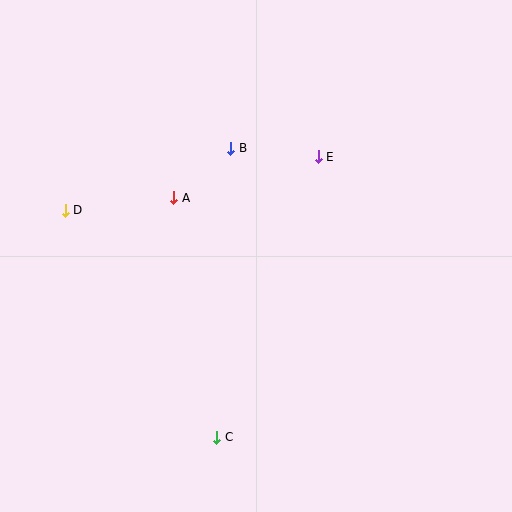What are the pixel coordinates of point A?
Point A is at (174, 198).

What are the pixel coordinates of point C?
Point C is at (217, 437).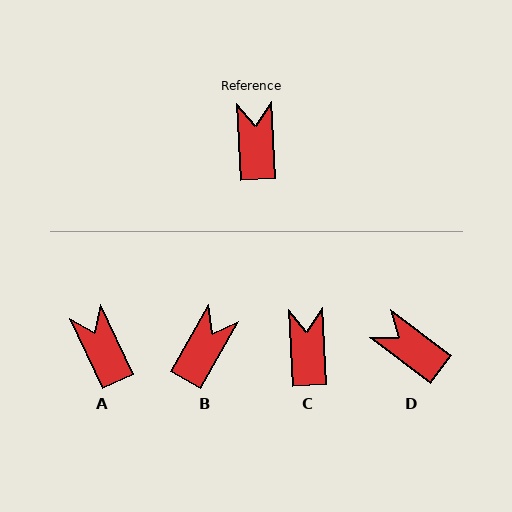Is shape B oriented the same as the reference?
No, it is off by about 32 degrees.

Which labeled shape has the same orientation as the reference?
C.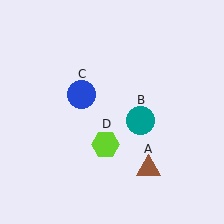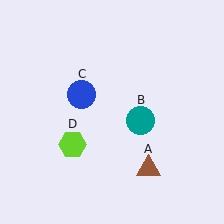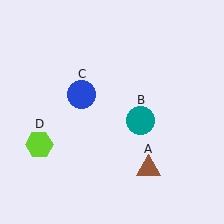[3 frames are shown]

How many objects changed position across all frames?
1 object changed position: lime hexagon (object D).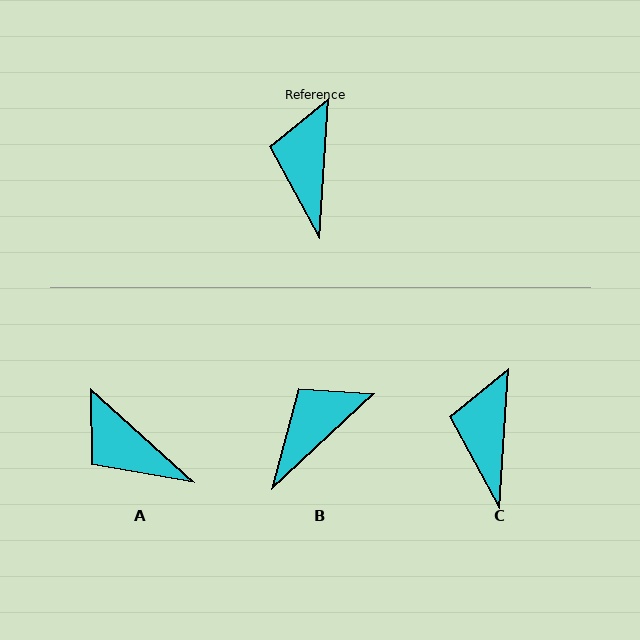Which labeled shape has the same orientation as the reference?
C.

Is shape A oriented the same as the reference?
No, it is off by about 52 degrees.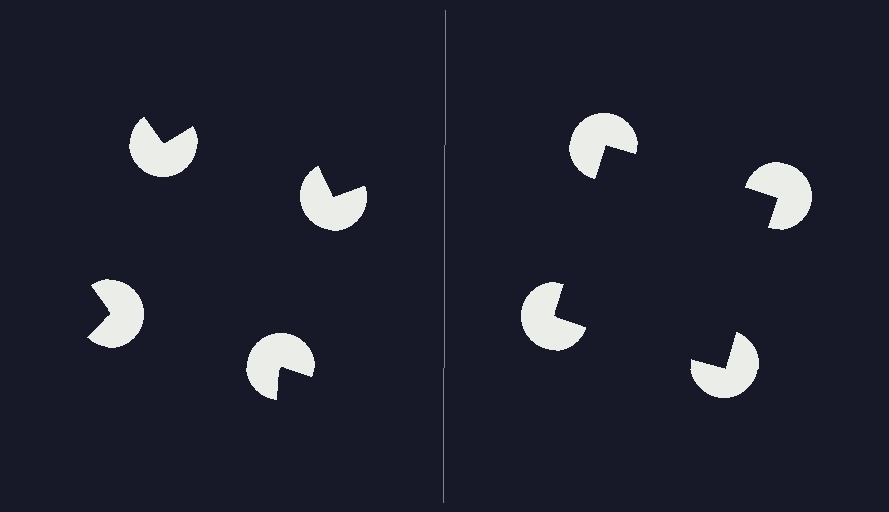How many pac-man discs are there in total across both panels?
8 — 4 on each side.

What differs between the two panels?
The pac-man discs are positioned identically on both sides; only the wedge orientations differ. On the right they align to a square; on the left they are misaligned.